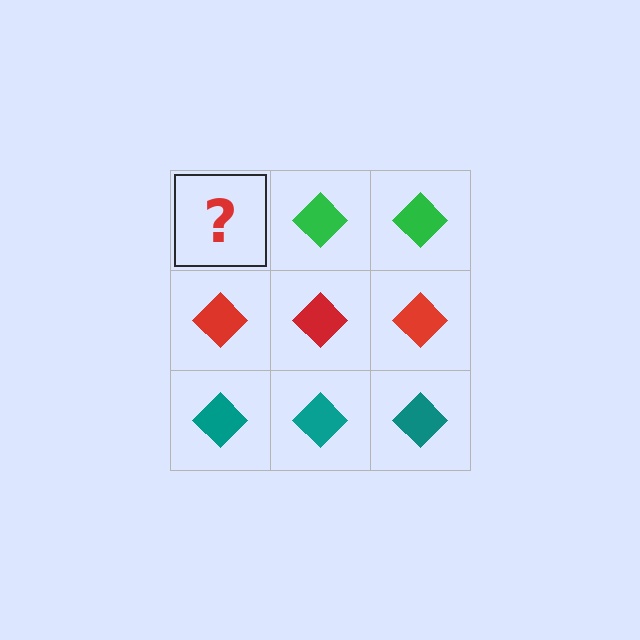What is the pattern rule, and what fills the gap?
The rule is that each row has a consistent color. The gap should be filled with a green diamond.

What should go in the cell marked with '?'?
The missing cell should contain a green diamond.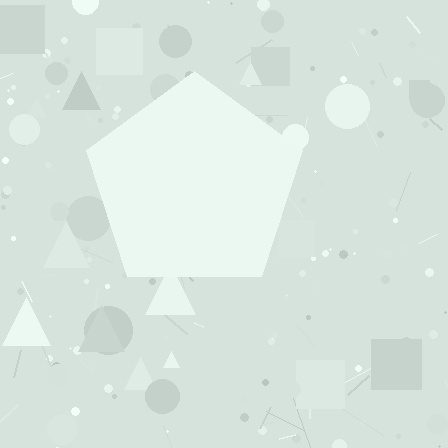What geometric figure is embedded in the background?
A pentagon is embedded in the background.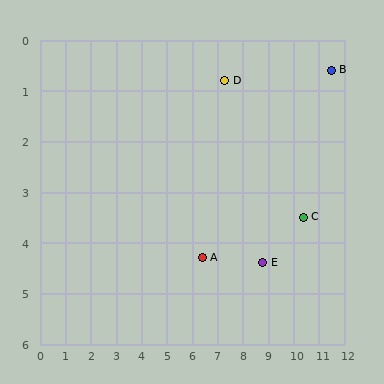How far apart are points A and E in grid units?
Points A and E are about 2.4 grid units apart.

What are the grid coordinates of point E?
Point E is at approximately (8.8, 4.4).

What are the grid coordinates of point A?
Point A is at approximately (6.4, 4.3).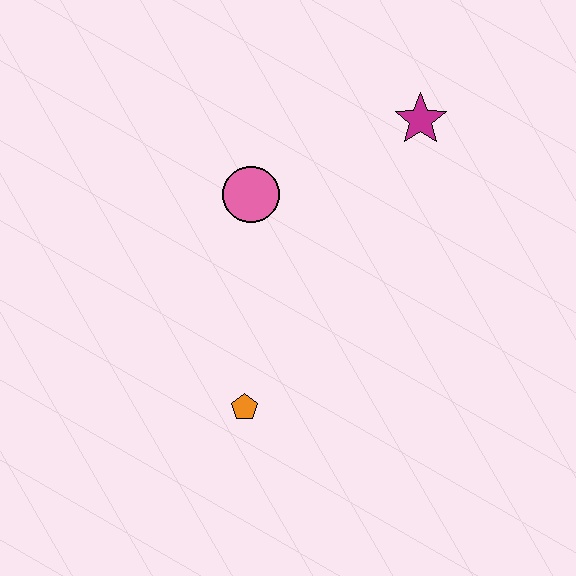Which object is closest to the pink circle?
The magenta star is closest to the pink circle.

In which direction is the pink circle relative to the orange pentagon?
The pink circle is above the orange pentagon.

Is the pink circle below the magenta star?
Yes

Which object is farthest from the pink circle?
The orange pentagon is farthest from the pink circle.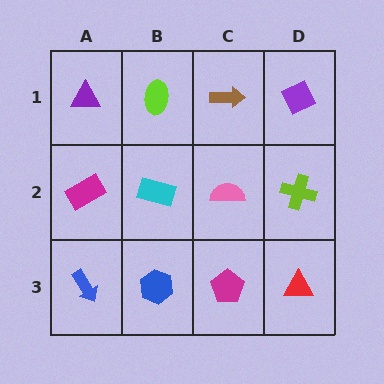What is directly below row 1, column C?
A pink semicircle.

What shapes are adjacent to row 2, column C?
A brown arrow (row 1, column C), a magenta pentagon (row 3, column C), a cyan rectangle (row 2, column B), a lime cross (row 2, column D).